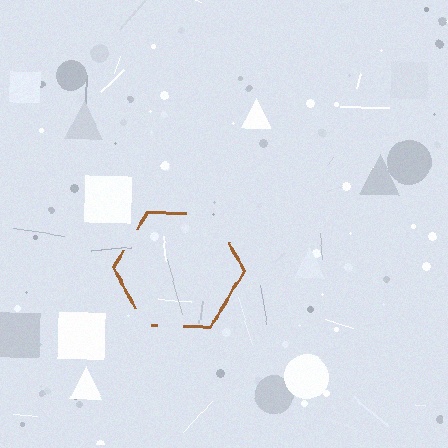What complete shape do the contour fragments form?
The contour fragments form a hexagon.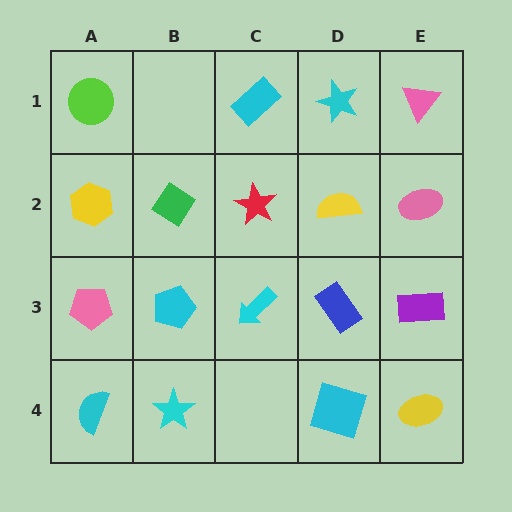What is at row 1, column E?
A pink triangle.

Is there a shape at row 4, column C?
No, that cell is empty.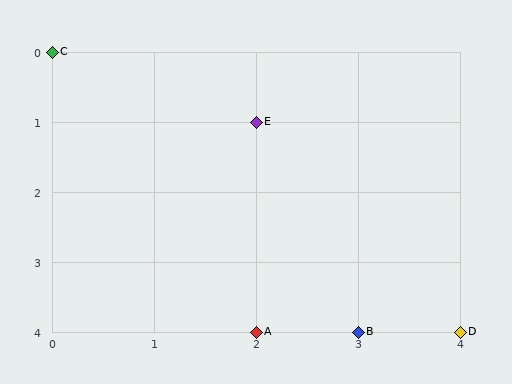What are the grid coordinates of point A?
Point A is at grid coordinates (2, 4).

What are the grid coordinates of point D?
Point D is at grid coordinates (4, 4).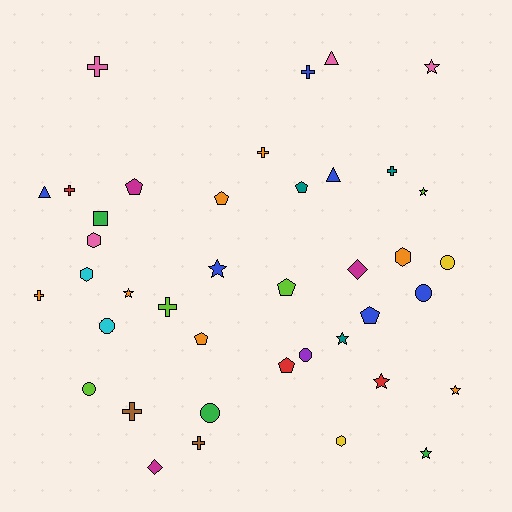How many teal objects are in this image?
There are 3 teal objects.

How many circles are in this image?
There are 6 circles.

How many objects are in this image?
There are 40 objects.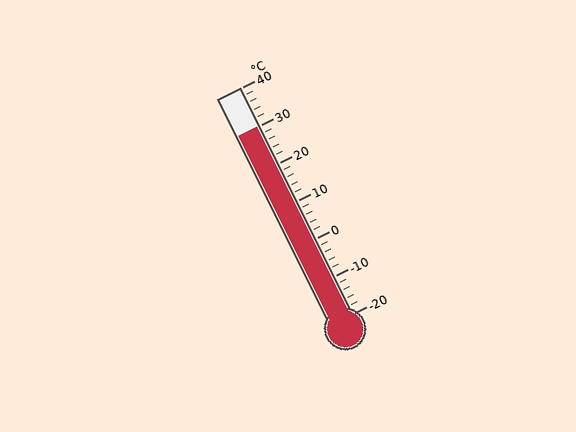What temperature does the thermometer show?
The thermometer shows approximately 30°C.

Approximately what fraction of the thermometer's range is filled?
The thermometer is filled to approximately 85% of its range.